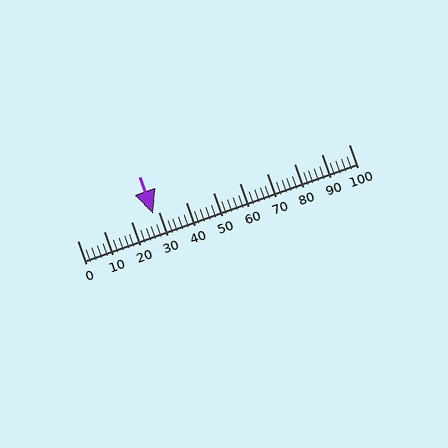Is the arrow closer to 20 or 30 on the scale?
The arrow is closer to 30.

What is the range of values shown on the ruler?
The ruler shows values from 0 to 100.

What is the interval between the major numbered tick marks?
The major tick marks are spaced 10 units apart.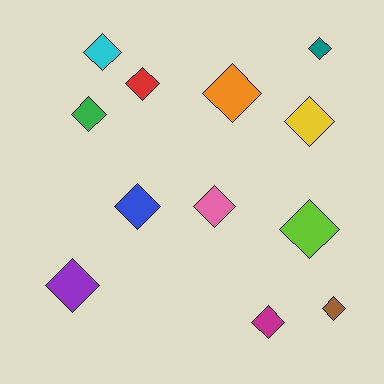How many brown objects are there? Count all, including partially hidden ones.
There is 1 brown object.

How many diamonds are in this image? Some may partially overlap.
There are 12 diamonds.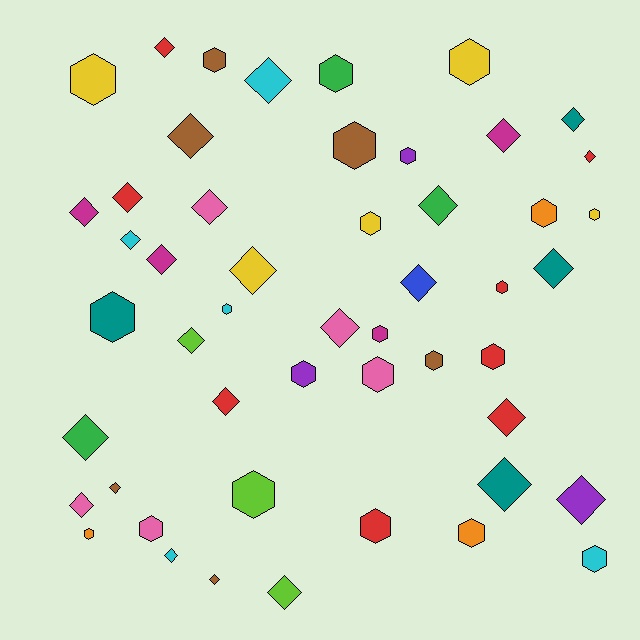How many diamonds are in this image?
There are 27 diamonds.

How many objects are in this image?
There are 50 objects.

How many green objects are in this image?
There are 3 green objects.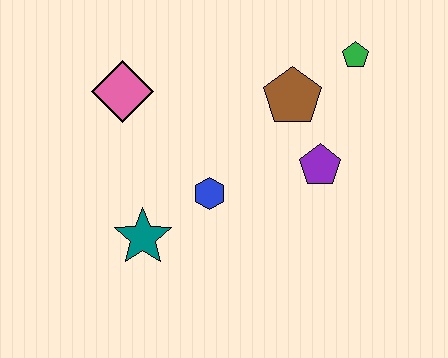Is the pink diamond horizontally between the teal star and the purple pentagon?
No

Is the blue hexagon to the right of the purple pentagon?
No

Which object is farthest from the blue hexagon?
The green pentagon is farthest from the blue hexagon.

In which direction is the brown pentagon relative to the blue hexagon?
The brown pentagon is above the blue hexagon.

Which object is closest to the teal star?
The blue hexagon is closest to the teal star.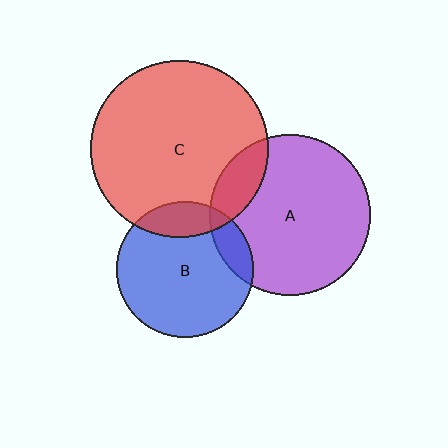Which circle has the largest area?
Circle C (red).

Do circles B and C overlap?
Yes.